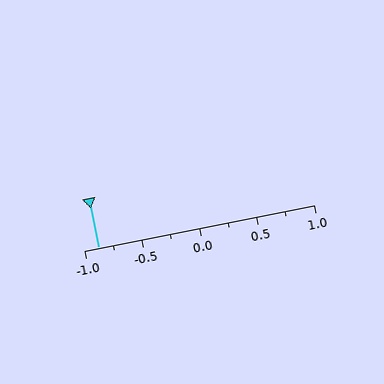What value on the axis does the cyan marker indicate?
The marker indicates approximately -0.88.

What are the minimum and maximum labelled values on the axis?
The axis runs from -1.0 to 1.0.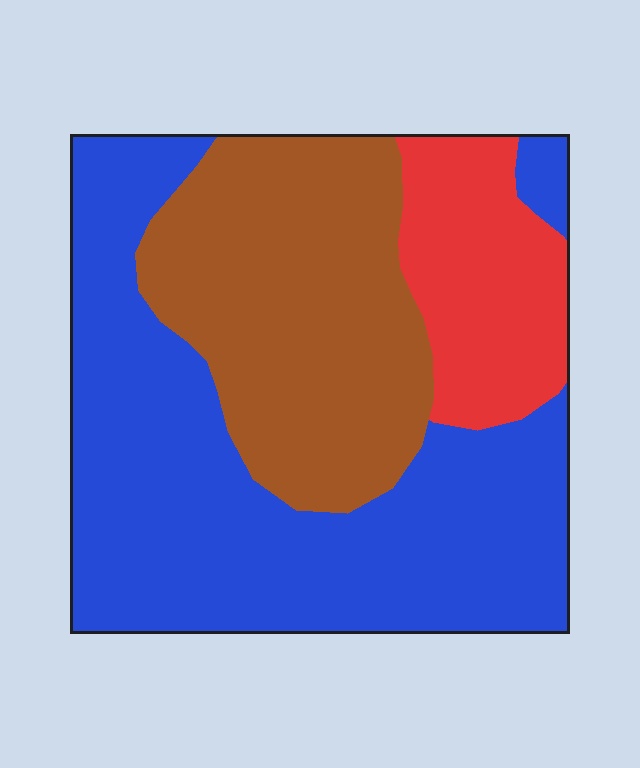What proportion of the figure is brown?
Brown covers roughly 35% of the figure.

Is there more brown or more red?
Brown.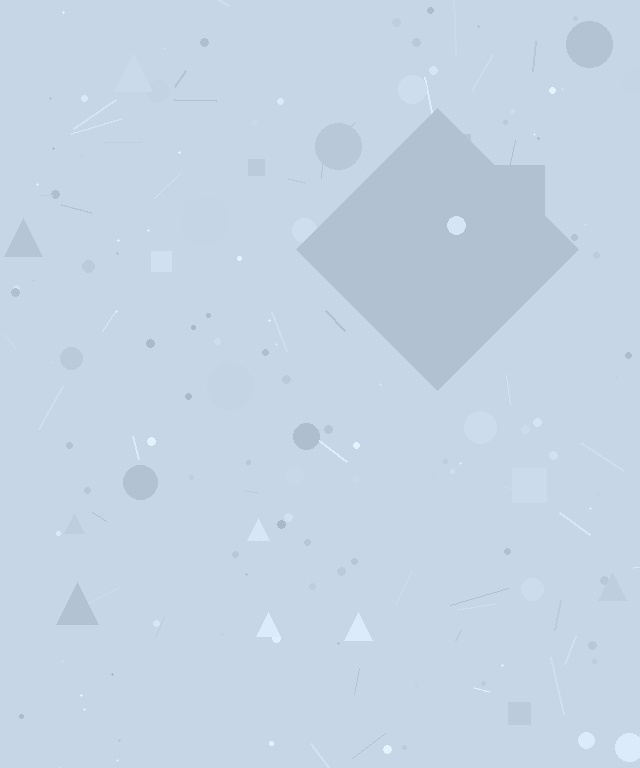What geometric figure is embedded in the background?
A diamond is embedded in the background.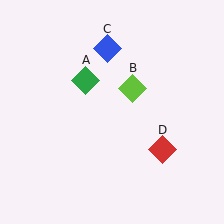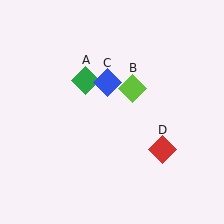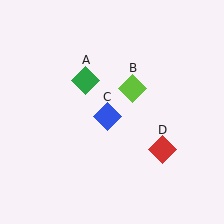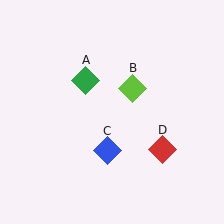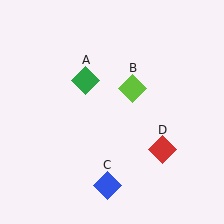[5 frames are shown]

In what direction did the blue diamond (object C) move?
The blue diamond (object C) moved down.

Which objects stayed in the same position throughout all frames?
Green diamond (object A) and lime diamond (object B) and red diamond (object D) remained stationary.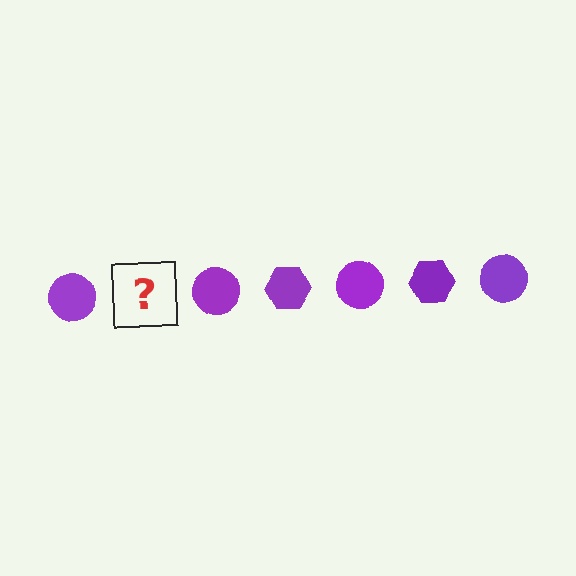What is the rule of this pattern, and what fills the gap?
The rule is that the pattern cycles through circle, hexagon shapes in purple. The gap should be filled with a purple hexagon.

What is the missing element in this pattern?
The missing element is a purple hexagon.